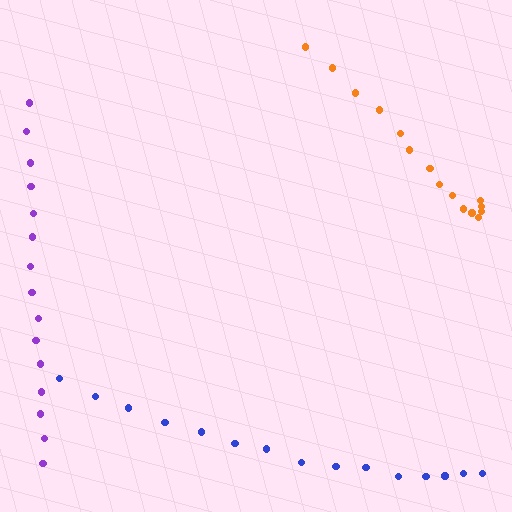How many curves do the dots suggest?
There are 3 distinct paths.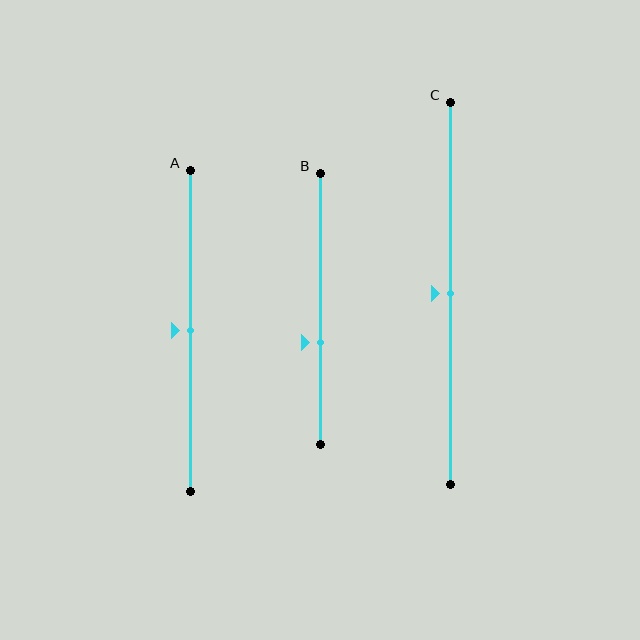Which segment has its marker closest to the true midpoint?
Segment A has its marker closest to the true midpoint.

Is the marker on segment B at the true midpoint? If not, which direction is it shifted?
No, the marker on segment B is shifted downward by about 12% of the segment length.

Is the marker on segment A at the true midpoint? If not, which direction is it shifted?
Yes, the marker on segment A is at the true midpoint.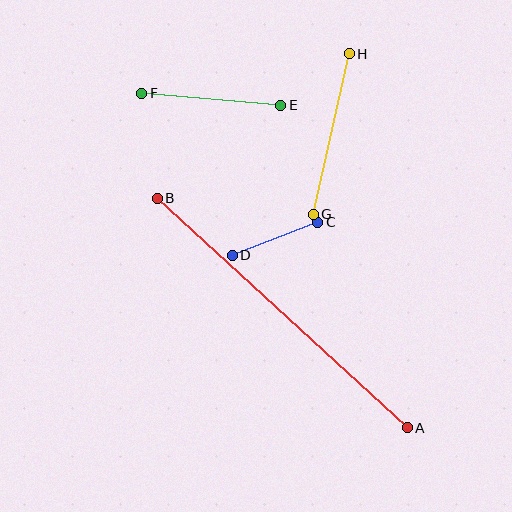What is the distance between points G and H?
The distance is approximately 165 pixels.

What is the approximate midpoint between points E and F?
The midpoint is at approximately (211, 99) pixels.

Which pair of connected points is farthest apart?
Points A and B are farthest apart.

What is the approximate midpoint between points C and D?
The midpoint is at approximately (275, 239) pixels.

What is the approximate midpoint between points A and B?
The midpoint is at approximately (282, 313) pixels.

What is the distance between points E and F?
The distance is approximately 140 pixels.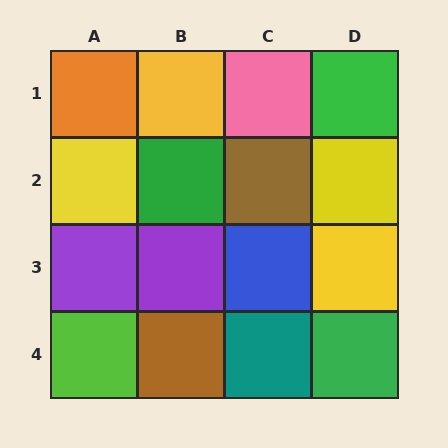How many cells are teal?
1 cell is teal.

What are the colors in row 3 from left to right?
Purple, purple, blue, yellow.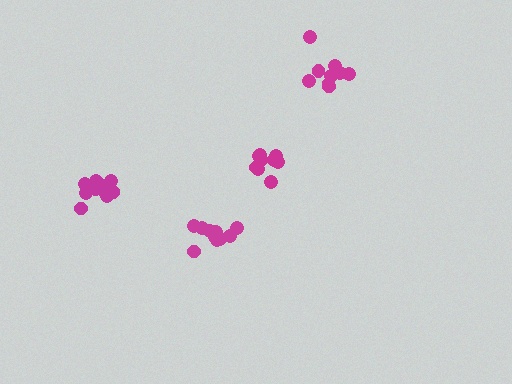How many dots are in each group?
Group 1: 14 dots, Group 2: 10 dots, Group 3: 10 dots, Group 4: 9 dots (43 total).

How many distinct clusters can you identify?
There are 4 distinct clusters.